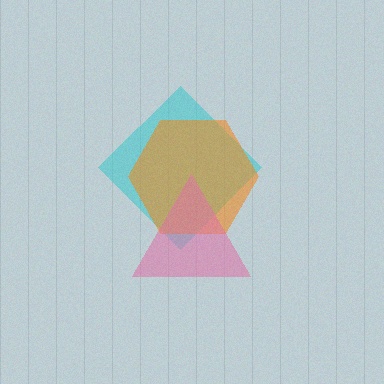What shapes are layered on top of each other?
The layered shapes are: a cyan diamond, an orange hexagon, a pink triangle.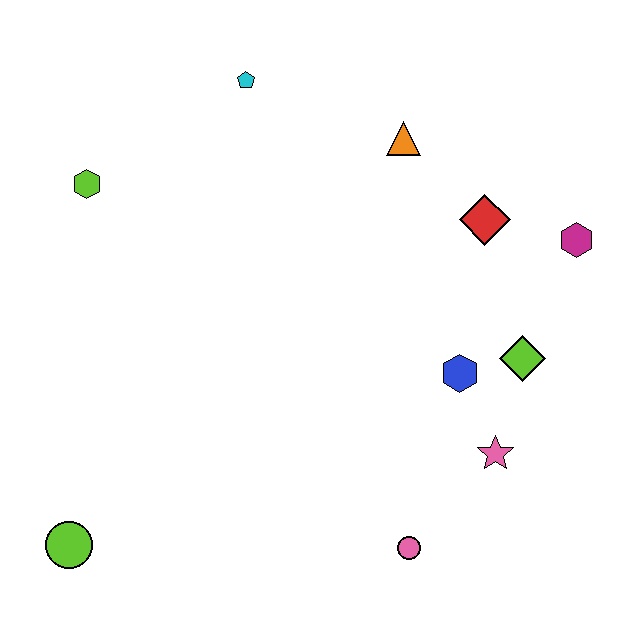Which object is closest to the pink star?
The blue hexagon is closest to the pink star.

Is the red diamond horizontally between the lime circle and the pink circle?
No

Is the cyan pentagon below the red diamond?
No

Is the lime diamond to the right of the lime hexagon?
Yes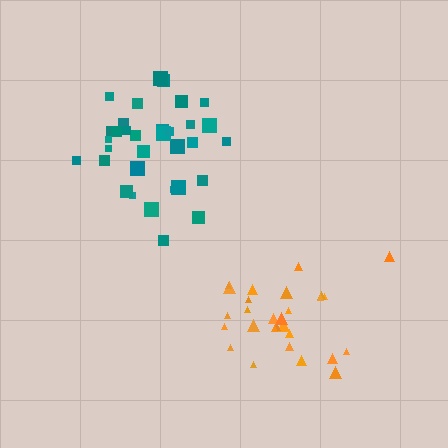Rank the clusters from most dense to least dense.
teal, orange.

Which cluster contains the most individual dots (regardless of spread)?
Teal (33).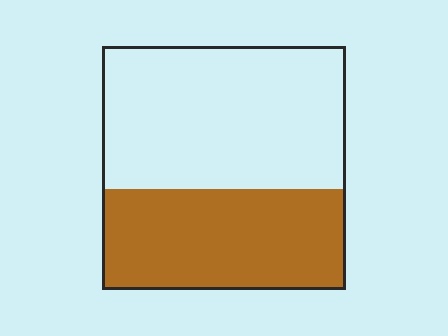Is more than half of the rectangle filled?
No.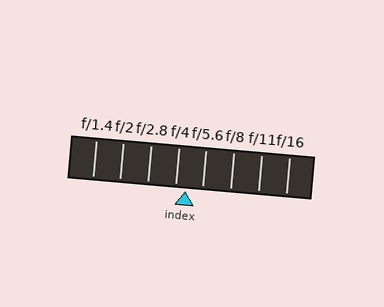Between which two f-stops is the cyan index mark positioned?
The index mark is between f/4 and f/5.6.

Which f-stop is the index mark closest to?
The index mark is closest to f/4.